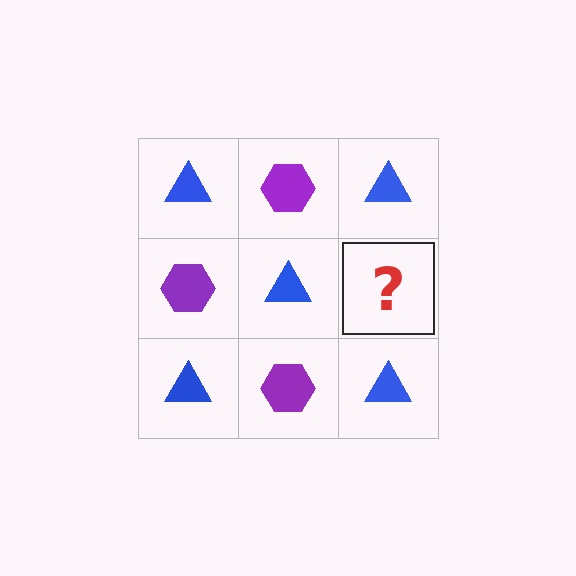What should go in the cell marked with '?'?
The missing cell should contain a purple hexagon.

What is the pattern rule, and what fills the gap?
The rule is that it alternates blue triangle and purple hexagon in a checkerboard pattern. The gap should be filled with a purple hexagon.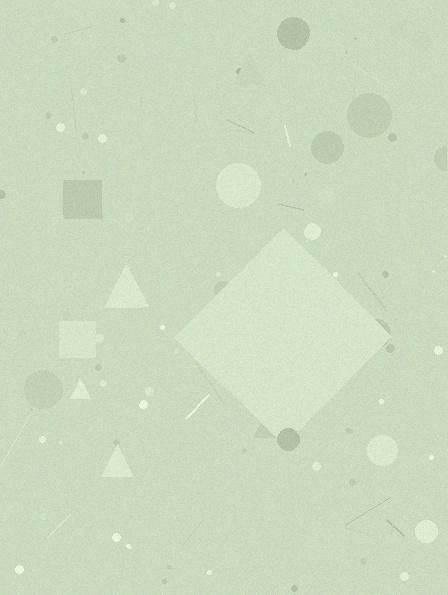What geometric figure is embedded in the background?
A diamond is embedded in the background.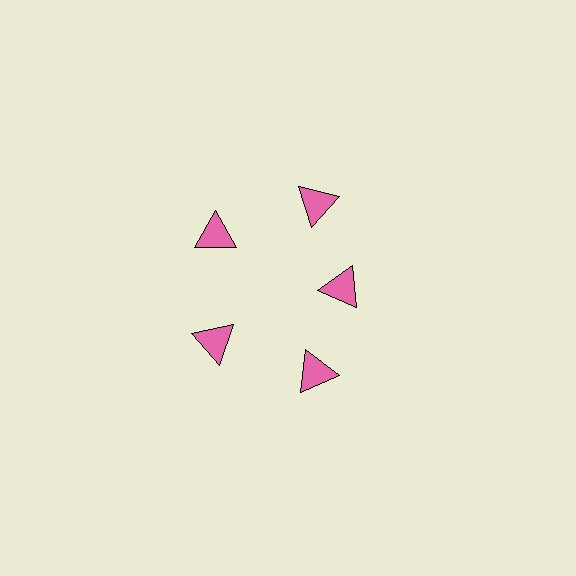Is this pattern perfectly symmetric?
No. The 5 pink triangles are arranged in a ring, but one element near the 3 o'clock position is pulled inward toward the center, breaking the 5-fold rotational symmetry.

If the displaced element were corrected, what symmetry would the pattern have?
It would have 5-fold rotational symmetry — the pattern would map onto itself every 72 degrees.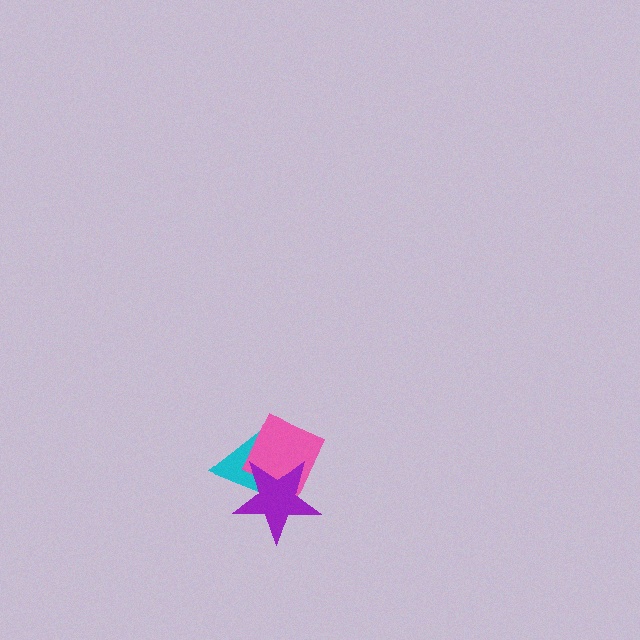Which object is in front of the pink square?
The purple star is in front of the pink square.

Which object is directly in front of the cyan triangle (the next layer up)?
The pink square is directly in front of the cyan triangle.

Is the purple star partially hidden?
No, no other shape covers it.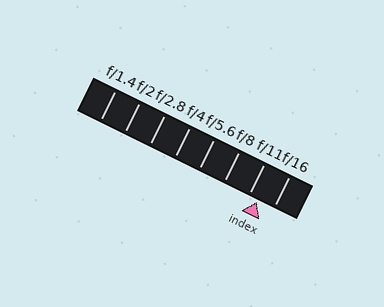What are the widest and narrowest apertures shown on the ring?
The widest aperture shown is f/1.4 and the narrowest is f/16.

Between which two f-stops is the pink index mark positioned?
The index mark is between f/11 and f/16.